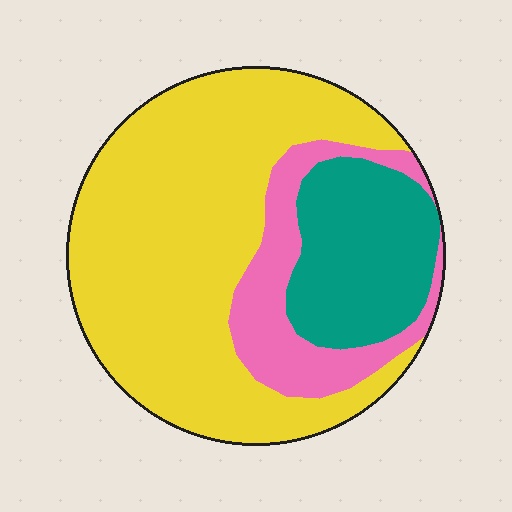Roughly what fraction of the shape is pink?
Pink takes up about one sixth (1/6) of the shape.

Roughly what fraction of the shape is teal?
Teal takes up about one fifth (1/5) of the shape.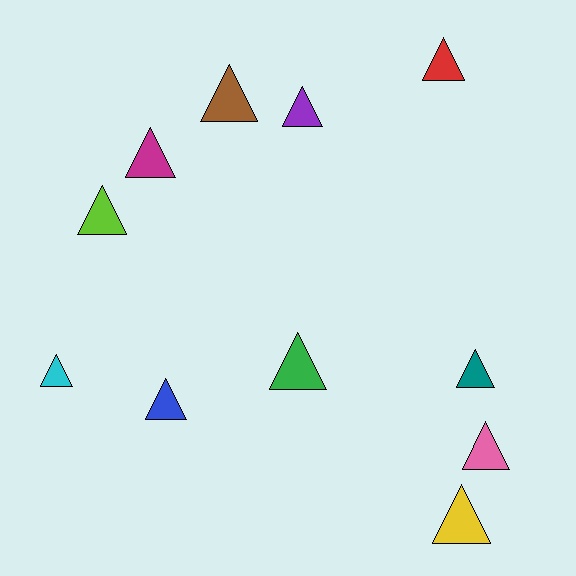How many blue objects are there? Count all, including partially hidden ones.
There is 1 blue object.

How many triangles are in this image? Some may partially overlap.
There are 11 triangles.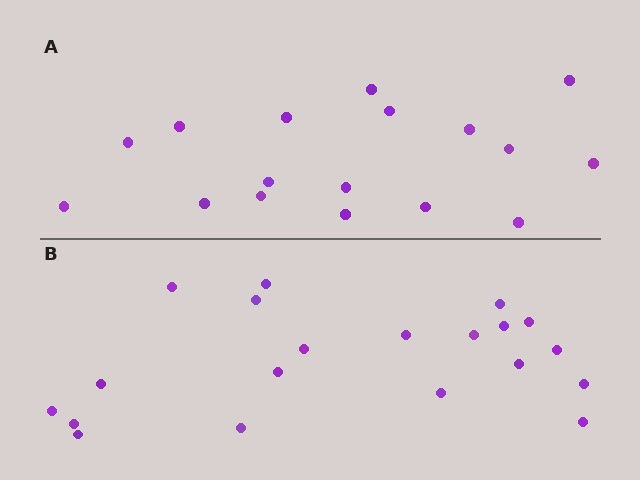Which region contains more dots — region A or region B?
Region B (the bottom region) has more dots.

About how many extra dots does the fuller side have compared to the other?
Region B has just a few more — roughly 2 or 3 more dots than region A.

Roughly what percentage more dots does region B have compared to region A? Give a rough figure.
About 20% more.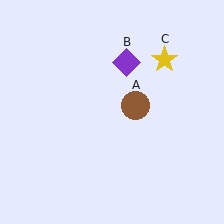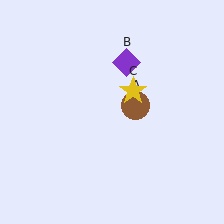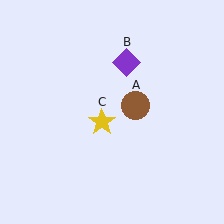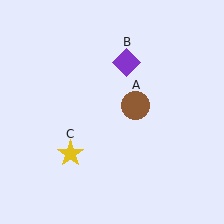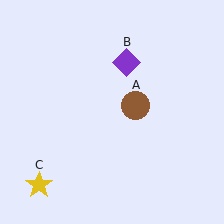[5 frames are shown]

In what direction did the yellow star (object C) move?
The yellow star (object C) moved down and to the left.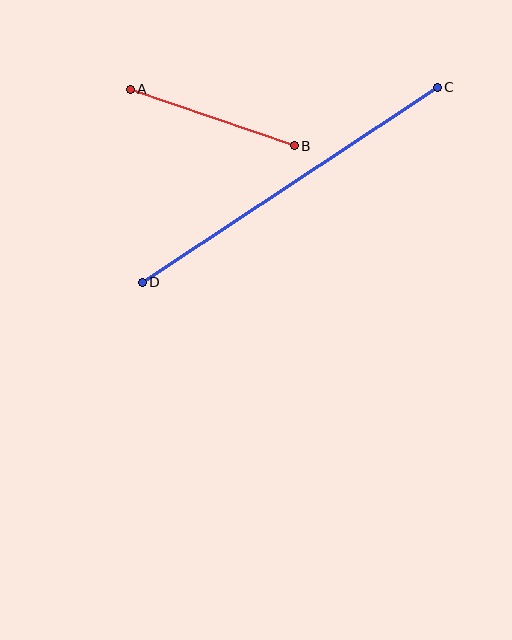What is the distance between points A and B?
The distance is approximately 173 pixels.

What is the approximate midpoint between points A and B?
The midpoint is at approximately (212, 117) pixels.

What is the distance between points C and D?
The distance is approximately 354 pixels.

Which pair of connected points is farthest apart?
Points C and D are farthest apart.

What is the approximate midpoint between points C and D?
The midpoint is at approximately (290, 185) pixels.